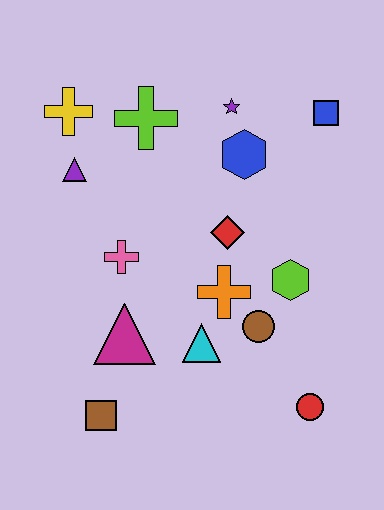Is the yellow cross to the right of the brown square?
No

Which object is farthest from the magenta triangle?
The blue square is farthest from the magenta triangle.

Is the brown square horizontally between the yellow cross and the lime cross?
Yes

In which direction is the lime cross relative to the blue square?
The lime cross is to the left of the blue square.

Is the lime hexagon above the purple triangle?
No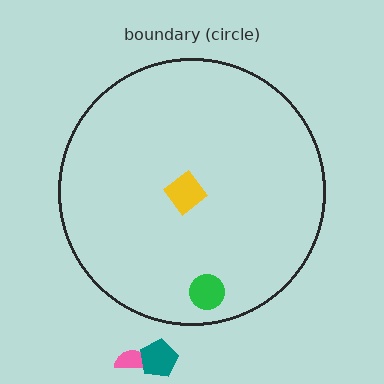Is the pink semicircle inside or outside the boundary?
Outside.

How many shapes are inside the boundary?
2 inside, 2 outside.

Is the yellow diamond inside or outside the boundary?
Inside.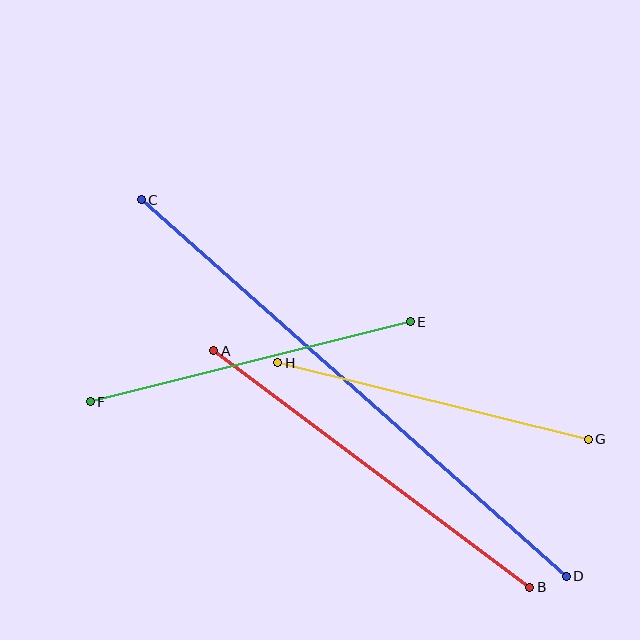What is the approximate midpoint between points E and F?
The midpoint is at approximately (250, 362) pixels.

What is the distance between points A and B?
The distance is approximately 395 pixels.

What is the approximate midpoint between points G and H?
The midpoint is at approximately (433, 401) pixels.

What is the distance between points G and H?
The distance is approximately 320 pixels.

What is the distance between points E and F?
The distance is approximately 330 pixels.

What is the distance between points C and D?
The distance is approximately 568 pixels.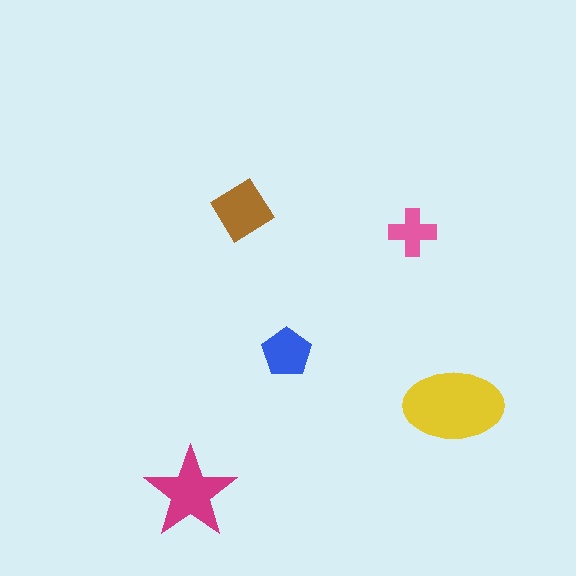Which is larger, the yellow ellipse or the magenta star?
The yellow ellipse.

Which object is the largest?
The yellow ellipse.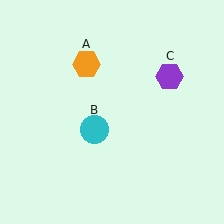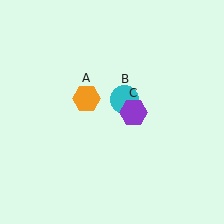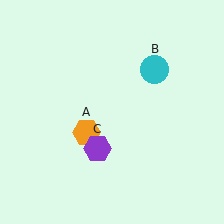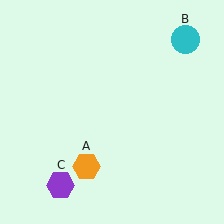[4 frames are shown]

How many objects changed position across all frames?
3 objects changed position: orange hexagon (object A), cyan circle (object B), purple hexagon (object C).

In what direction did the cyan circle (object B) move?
The cyan circle (object B) moved up and to the right.